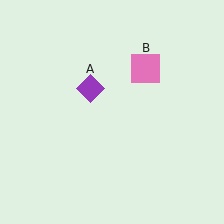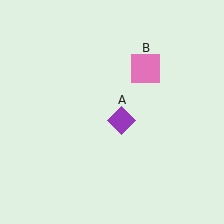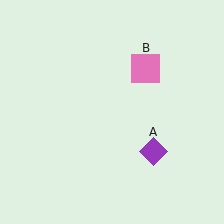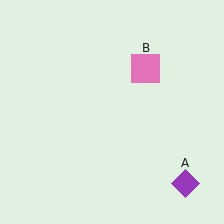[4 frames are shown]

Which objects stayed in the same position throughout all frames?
Pink square (object B) remained stationary.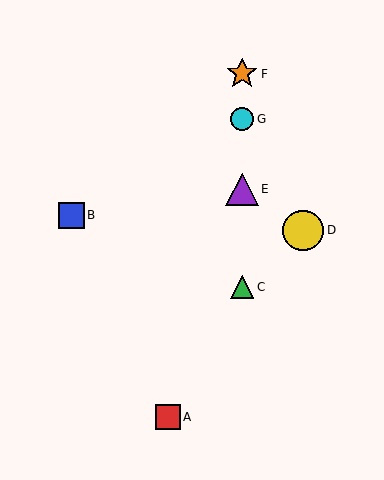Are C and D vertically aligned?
No, C is at x≈242 and D is at x≈303.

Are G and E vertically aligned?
Yes, both are at x≈242.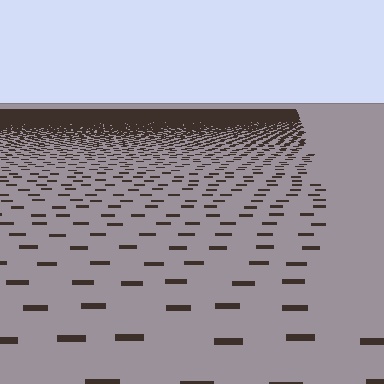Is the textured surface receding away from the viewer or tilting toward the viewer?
The surface is receding away from the viewer. Texture elements get smaller and denser toward the top.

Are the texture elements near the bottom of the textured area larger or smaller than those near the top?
Larger. Near the bottom, elements are closer to the viewer and appear at a bigger on-screen size.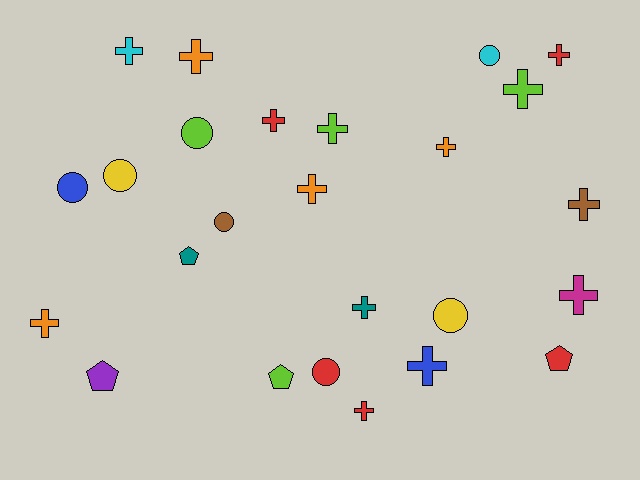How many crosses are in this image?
There are 14 crosses.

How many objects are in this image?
There are 25 objects.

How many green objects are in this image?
There are no green objects.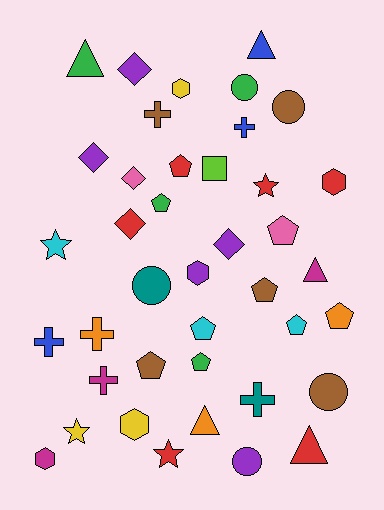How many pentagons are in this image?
There are 9 pentagons.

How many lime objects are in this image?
There is 1 lime object.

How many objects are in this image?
There are 40 objects.